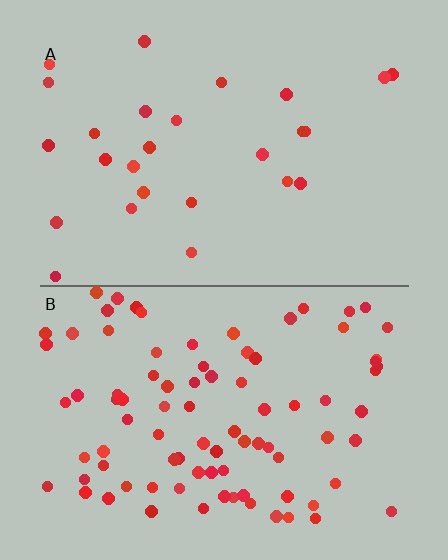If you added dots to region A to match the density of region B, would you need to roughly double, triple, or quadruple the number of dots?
Approximately triple.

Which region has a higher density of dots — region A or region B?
B (the bottom).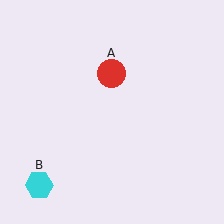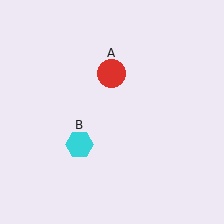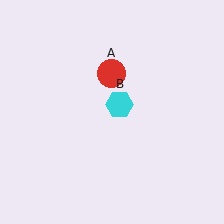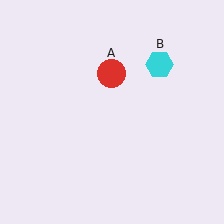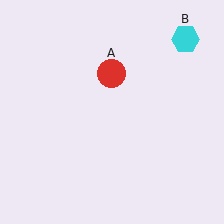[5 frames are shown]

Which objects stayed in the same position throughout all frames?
Red circle (object A) remained stationary.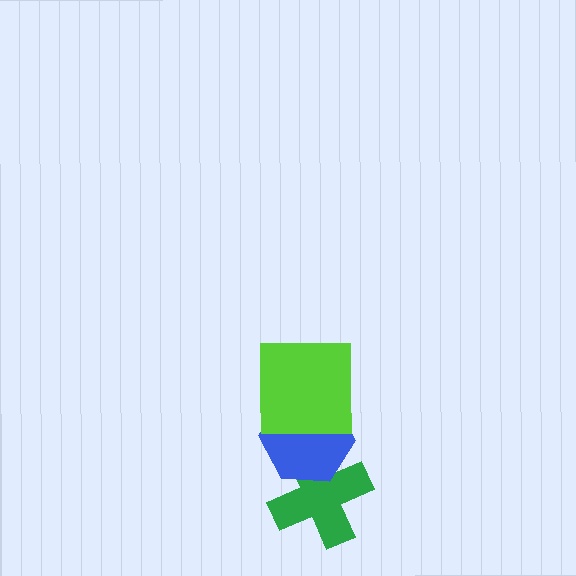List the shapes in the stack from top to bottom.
From top to bottom: the lime square, the blue hexagon, the green cross.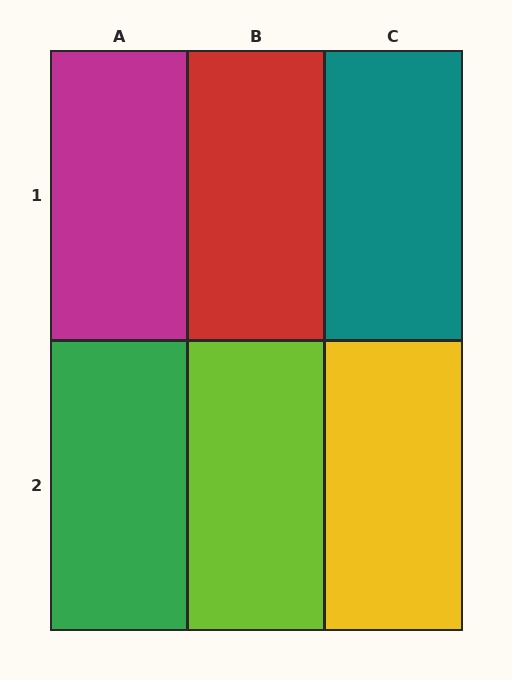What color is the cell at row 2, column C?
Yellow.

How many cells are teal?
1 cell is teal.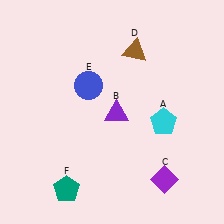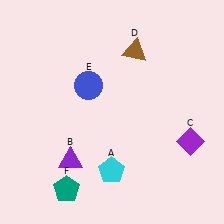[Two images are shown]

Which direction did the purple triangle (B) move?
The purple triangle (B) moved down.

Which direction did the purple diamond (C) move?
The purple diamond (C) moved up.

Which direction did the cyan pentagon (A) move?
The cyan pentagon (A) moved left.